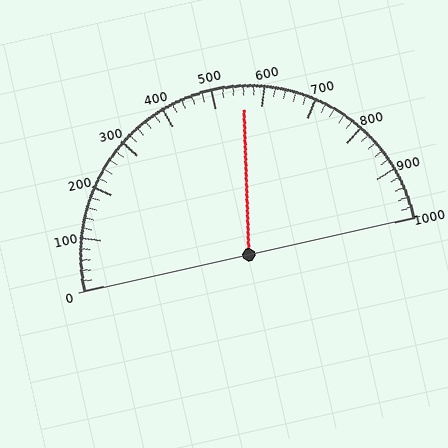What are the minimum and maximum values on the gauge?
The gauge ranges from 0 to 1000.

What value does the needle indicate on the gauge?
The needle indicates approximately 560.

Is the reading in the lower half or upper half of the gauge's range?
The reading is in the upper half of the range (0 to 1000).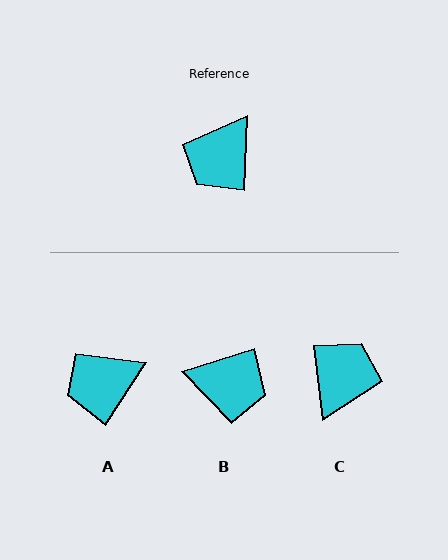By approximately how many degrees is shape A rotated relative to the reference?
Approximately 31 degrees clockwise.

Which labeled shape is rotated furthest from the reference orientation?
C, about 171 degrees away.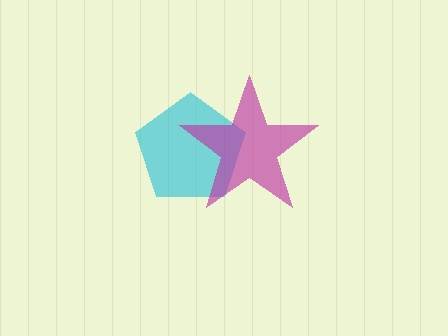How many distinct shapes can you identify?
There are 2 distinct shapes: a cyan pentagon, a magenta star.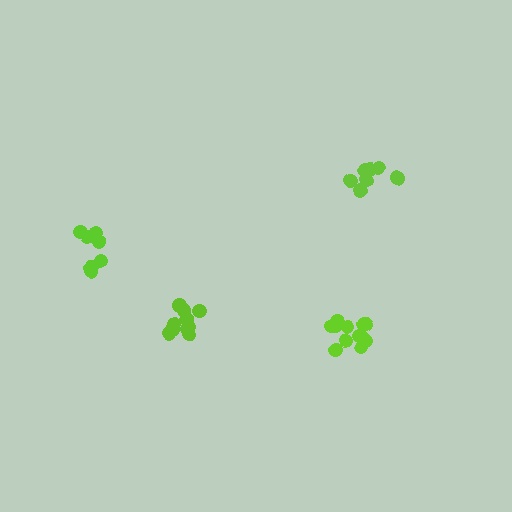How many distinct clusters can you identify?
There are 4 distinct clusters.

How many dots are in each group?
Group 1: 10 dots, Group 2: 13 dots, Group 3: 8 dots, Group 4: 9 dots (40 total).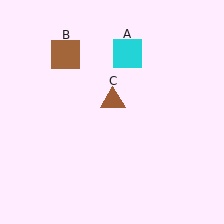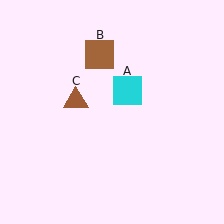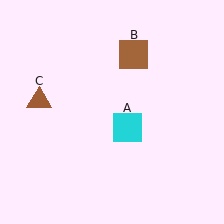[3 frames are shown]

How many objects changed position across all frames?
3 objects changed position: cyan square (object A), brown square (object B), brown triangle (object C).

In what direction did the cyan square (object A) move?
The cyan square (object A) moved down.